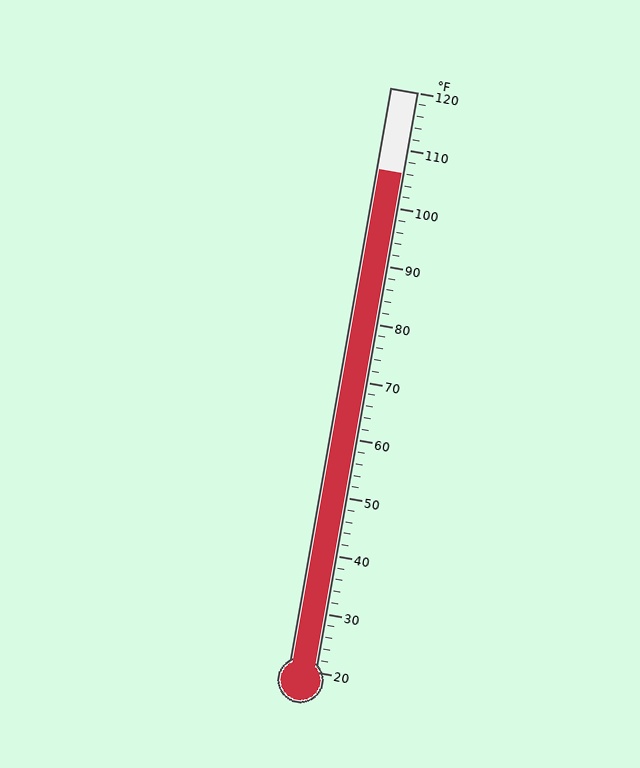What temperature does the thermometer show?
The thermometer shows approximately 106°F.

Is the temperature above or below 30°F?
The temperature is above 30°F.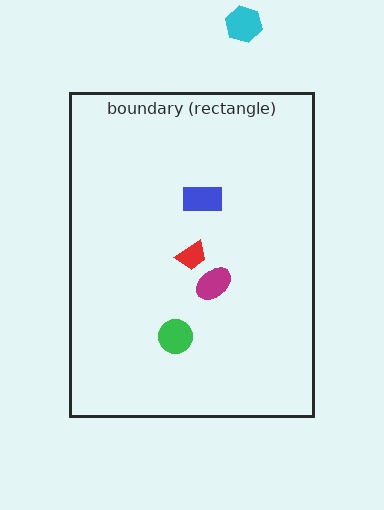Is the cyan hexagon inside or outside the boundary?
Outside.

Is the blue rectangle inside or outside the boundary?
Inside.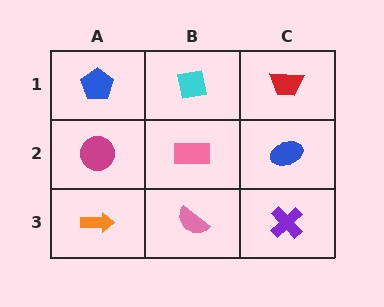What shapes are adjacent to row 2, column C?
A red trapezoid (row 1, column C), a purple cross (row 3, column C), a pink rectangle (row 2, column B).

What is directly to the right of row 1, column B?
A red trapezoid.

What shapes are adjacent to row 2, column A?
A blue pentagon (row 1, column A), an orange arrow (row 3, column A), a pink rectangle (row 2, column B).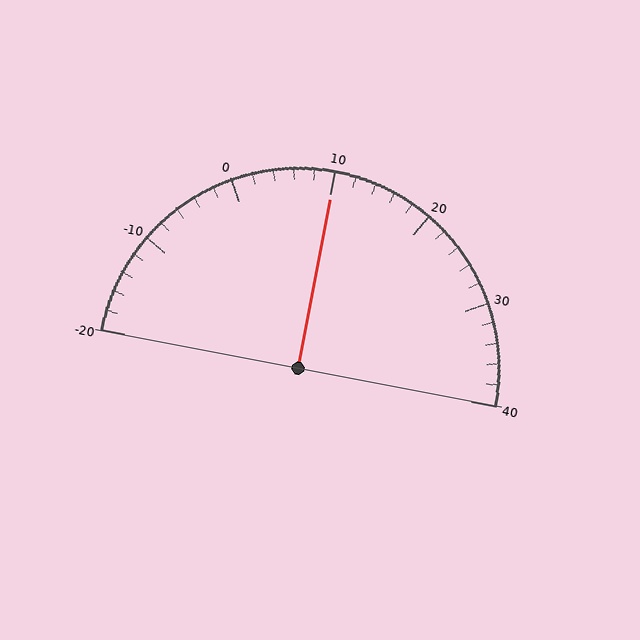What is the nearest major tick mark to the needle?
The nearest major tick mark is 10.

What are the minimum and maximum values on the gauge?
The gauge ranges from -20 to 40.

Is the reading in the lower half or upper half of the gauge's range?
The reading is in the upper half of the range (-20 to 40).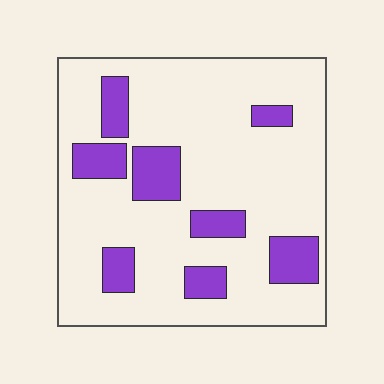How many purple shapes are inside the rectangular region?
8.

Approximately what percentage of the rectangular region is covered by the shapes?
Approximately 20%.